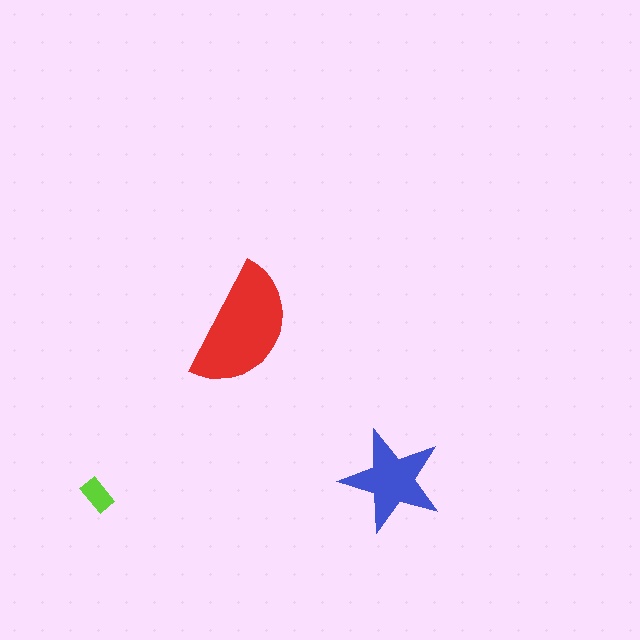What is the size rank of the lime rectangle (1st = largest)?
3rd.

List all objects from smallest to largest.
The lime rectangle, the blue star, the red semicircle.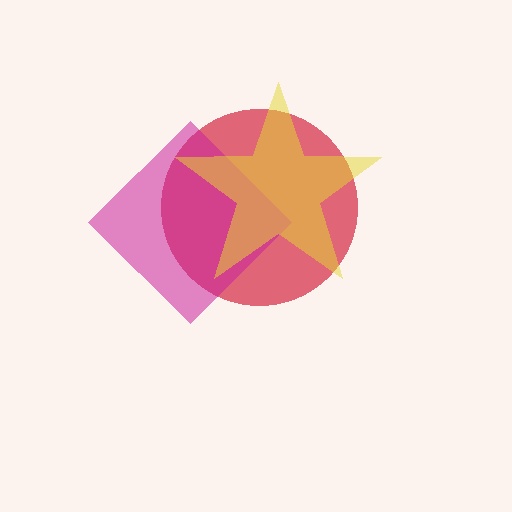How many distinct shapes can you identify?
There are 3 distinct shapes: a red circle, a magenta diamond, a yellow star.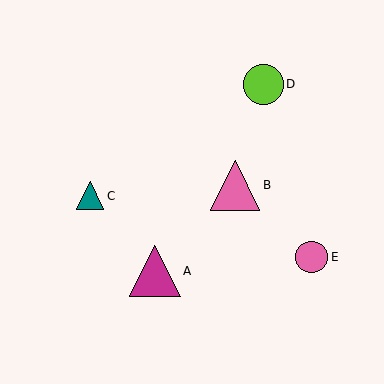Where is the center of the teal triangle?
The center of the teal triangle is at (90, 196).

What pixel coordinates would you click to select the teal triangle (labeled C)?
Click at (90, 196) to select the teal triangle C.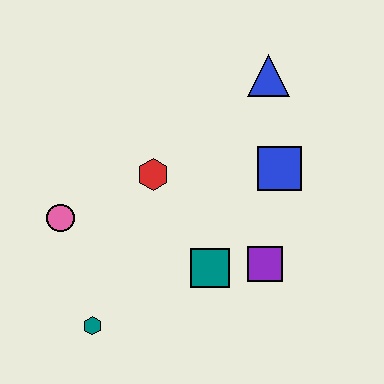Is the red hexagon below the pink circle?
No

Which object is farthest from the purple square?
The pink circle is farthest from the purple square.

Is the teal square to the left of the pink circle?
No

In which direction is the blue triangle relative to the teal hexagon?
The blue triangle is above the teal hexagon.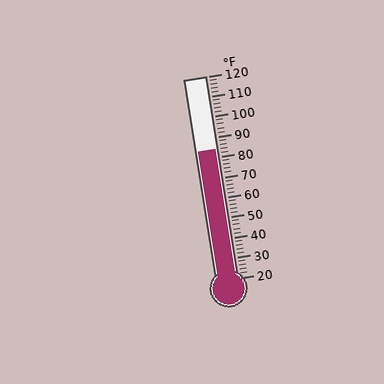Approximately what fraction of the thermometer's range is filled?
The thermometer is filled to approximately 65% of its range.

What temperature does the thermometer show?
The thermometer shows approximately 84°F.